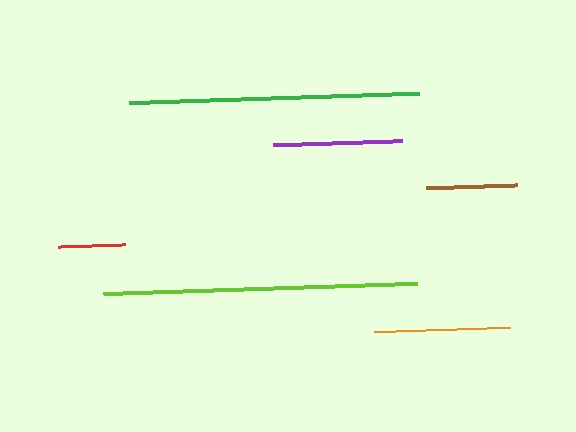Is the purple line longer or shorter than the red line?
The purple line is longer than the red line.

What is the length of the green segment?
The green segment is approximately 291 pixels long.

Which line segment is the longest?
The lime line is the longest at approximately 314 pixels.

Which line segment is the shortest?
The red line is the shortest at approximately 67 pixels.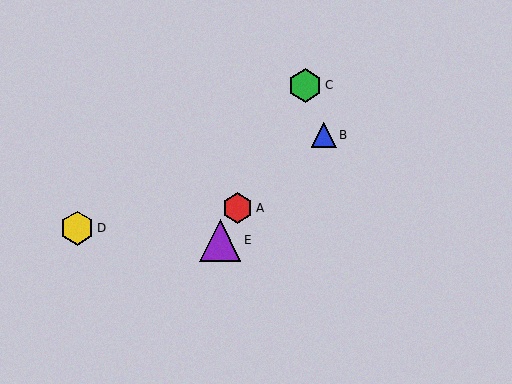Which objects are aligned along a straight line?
Objects A, C, E are aligned along a straight line.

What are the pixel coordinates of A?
Object A is at (238, 208).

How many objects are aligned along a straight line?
3 objects (A, C, E) are aligned along a straight line.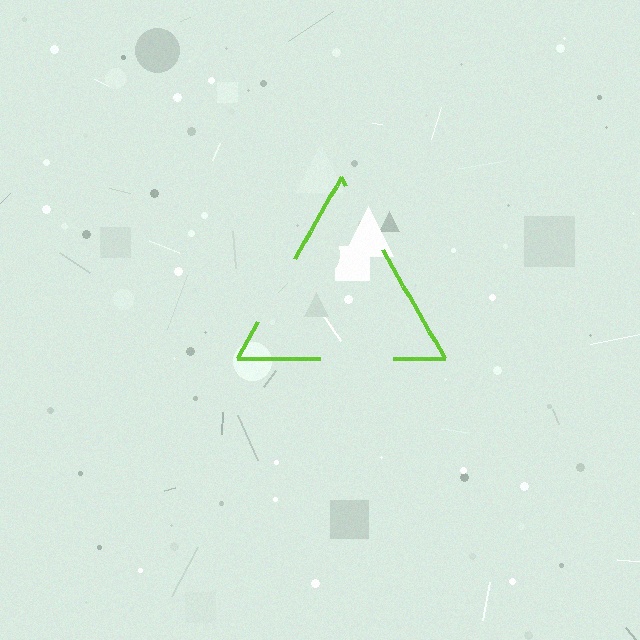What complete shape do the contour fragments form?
The contour fragments form a triangle.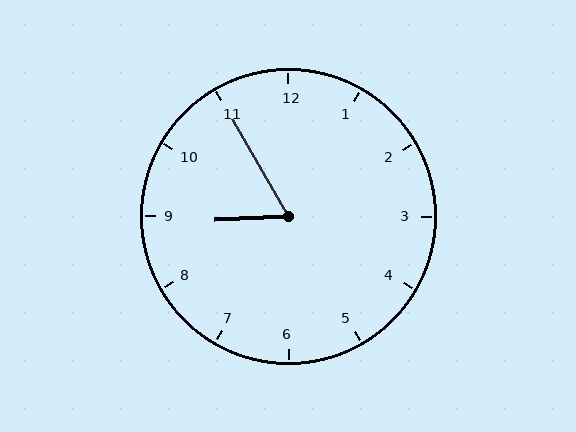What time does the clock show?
8:55.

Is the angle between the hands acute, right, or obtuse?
It is acute.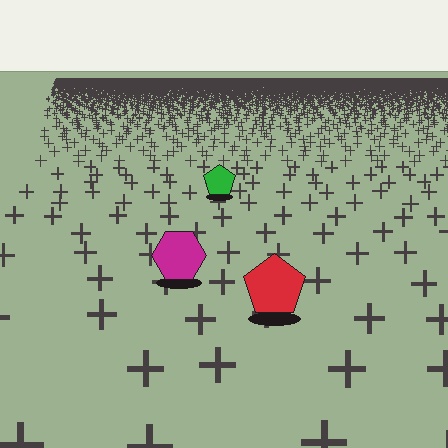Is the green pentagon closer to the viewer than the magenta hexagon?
No. The magenta hexagon is closer — you can tell from the texture gradient: the ground texture is coarser near it.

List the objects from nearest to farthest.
From nearest to farthest: the red pentagon, the magenta hexagon, the green pentagon.